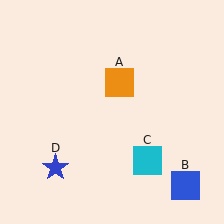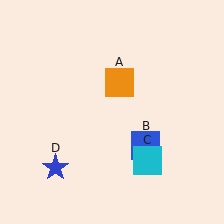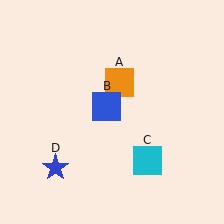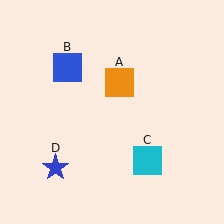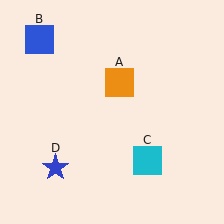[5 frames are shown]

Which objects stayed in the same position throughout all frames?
Orange square (object A) and cyan square (object C) and blue star (object D) remained stationary.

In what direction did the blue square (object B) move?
The blue square (object B) moved up and to the left.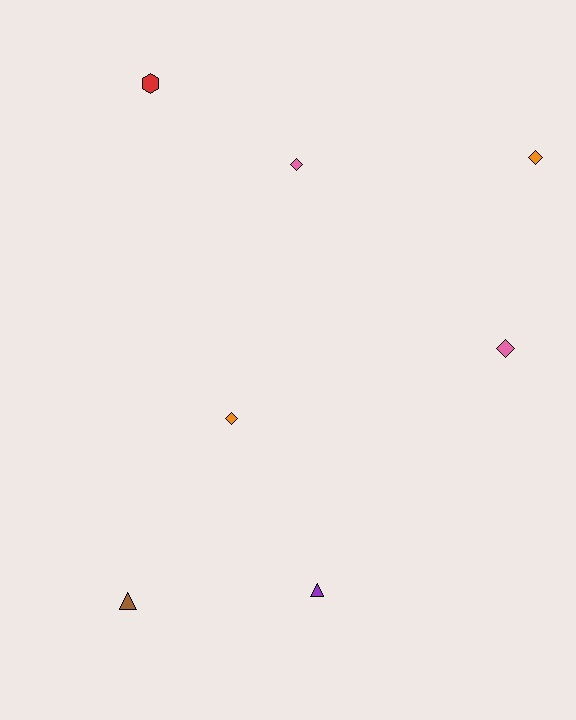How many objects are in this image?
There are 7 objects.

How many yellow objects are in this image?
There are no yellow objects.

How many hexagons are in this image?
There is 1 hexagon.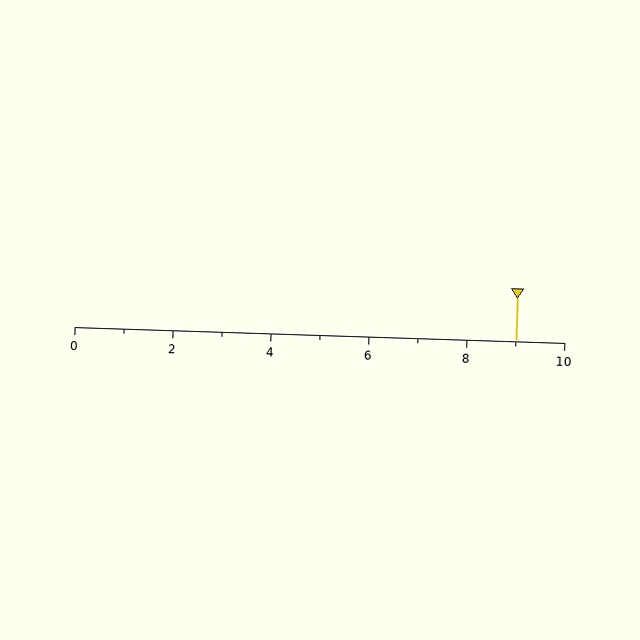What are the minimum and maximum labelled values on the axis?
The axis runs from 0 to 10.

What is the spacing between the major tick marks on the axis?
The major ticks are spaced 2 apart.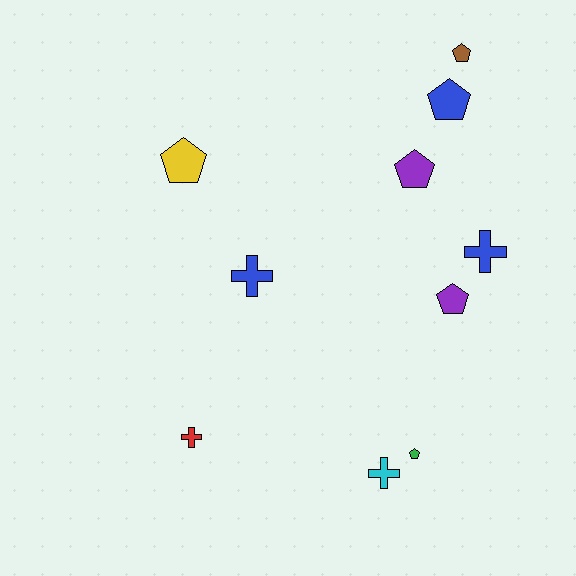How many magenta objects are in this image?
There are no magenta objects.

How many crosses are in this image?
There are 4 crosses.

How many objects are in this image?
There are 10 objects.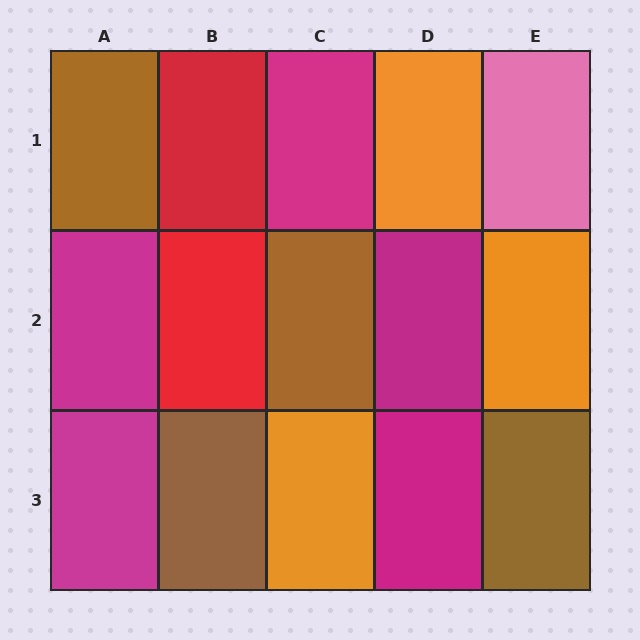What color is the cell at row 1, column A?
Brown.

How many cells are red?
2 cells are red.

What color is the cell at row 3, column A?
Magenta.